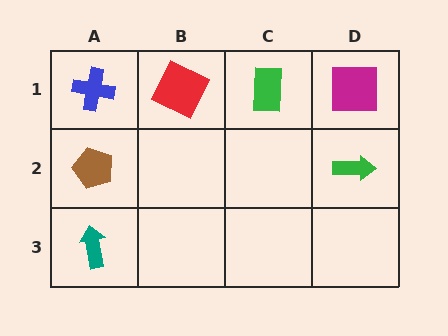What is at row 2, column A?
A brown pentagon.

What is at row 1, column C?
A green rectangle.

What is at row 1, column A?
A blue cross.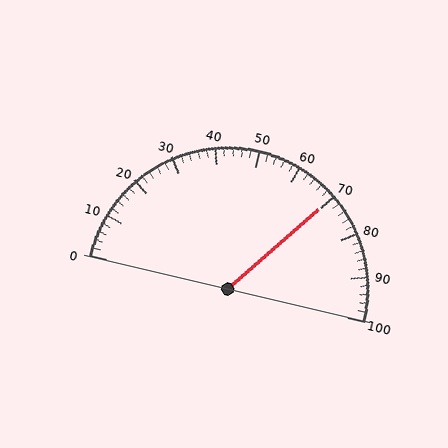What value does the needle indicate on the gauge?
The needle indicates approximately 70.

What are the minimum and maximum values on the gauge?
The gauge ranges from 0 to 100.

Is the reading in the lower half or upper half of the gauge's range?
The reading is in the upper half of the range (0 to 100).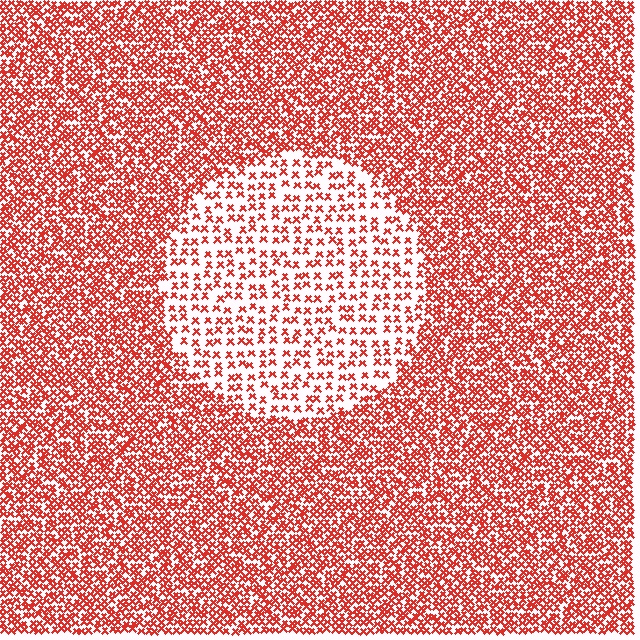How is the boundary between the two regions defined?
The boundary is defined by a change in element density (approximately 2.4x ratio). All elements are the same color, size, and shape.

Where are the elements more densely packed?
The elements are more densely packed outside the circle boundary.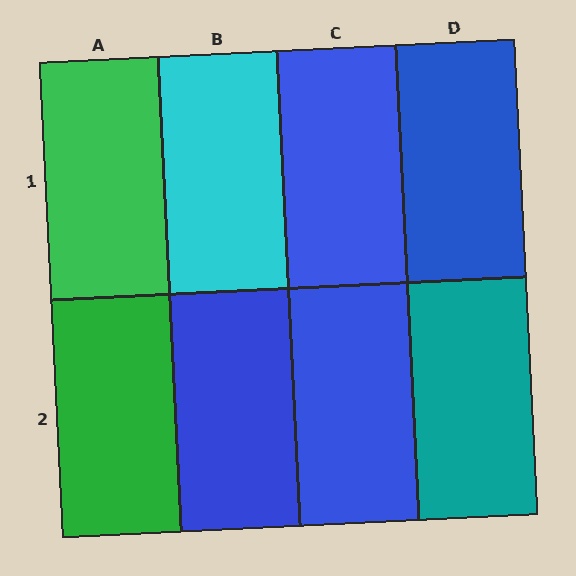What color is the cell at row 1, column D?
Blue.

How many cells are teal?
1 cell is teal.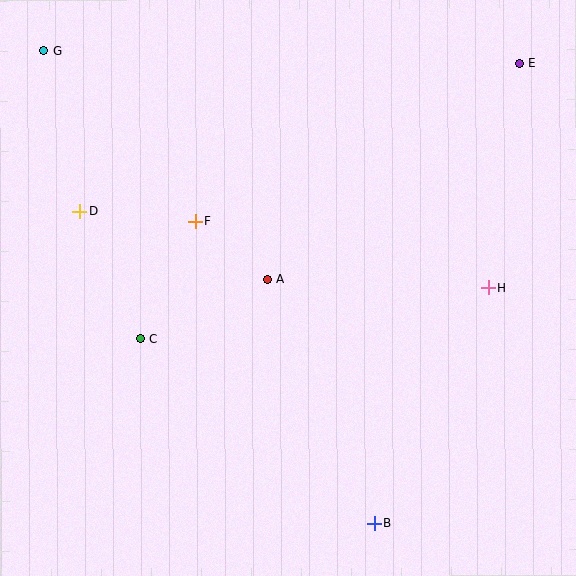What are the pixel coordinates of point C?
Point C is at (141, 339).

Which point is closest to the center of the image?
Point A at (267, 279) is closest to the center.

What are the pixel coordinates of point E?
Point E is at (520, 64).